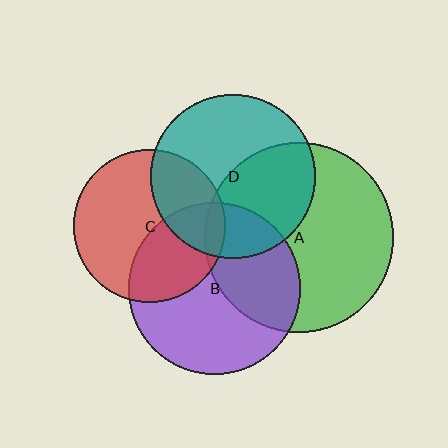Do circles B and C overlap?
Yes.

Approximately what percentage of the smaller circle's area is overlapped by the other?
Approximately 35%.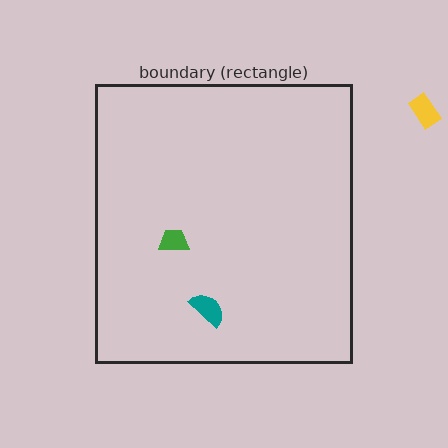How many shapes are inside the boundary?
2 inside, 1 outside.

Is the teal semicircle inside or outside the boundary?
Inside.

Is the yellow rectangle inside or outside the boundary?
Outside.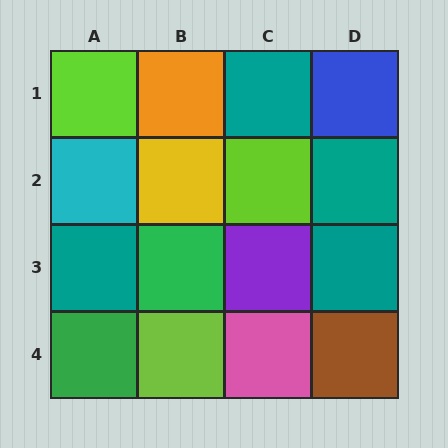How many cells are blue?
1 cell is blue.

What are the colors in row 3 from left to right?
Teal, green, purple, teal.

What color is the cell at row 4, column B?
Lime.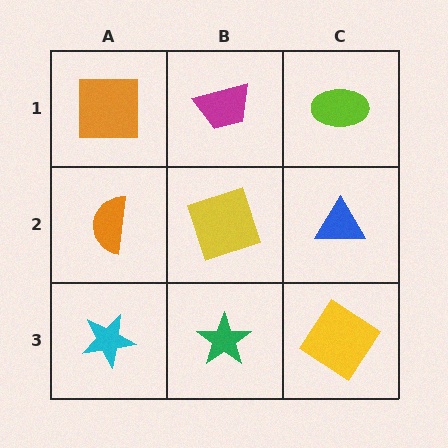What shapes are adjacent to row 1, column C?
A blue triangle (row 2, column C), a magenta trapezoid (row 1, column B).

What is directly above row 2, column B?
A magenta trapezoid.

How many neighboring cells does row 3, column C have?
2.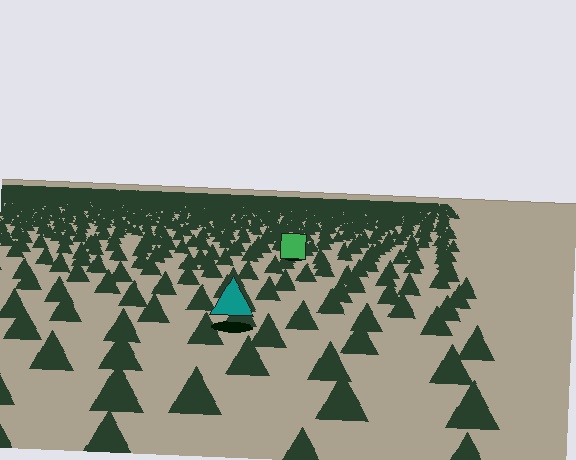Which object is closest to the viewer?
The teal triangle is closest. The texture marks near it are larger and more spread out.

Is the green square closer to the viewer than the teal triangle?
No. The teal triangle is closer — you can tell from the texture gradient: the ground texture is coarser near it.